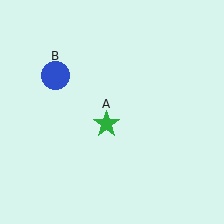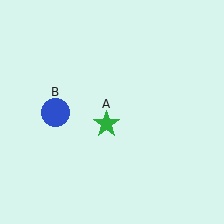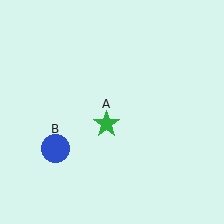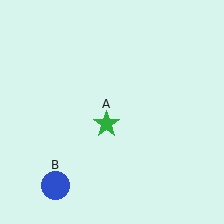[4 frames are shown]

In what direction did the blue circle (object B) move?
The blue circle (object B) moved down.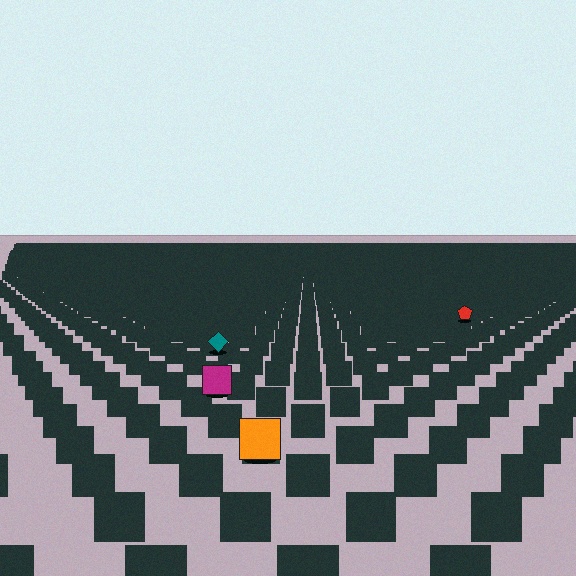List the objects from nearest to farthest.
From nearest to farthest: the orange square, the magenta square, the teal diamond, the red pentagon.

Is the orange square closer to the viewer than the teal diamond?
Yes. The orange square is closer — you can tell from the texture gradient: the ground texture is coarser near it.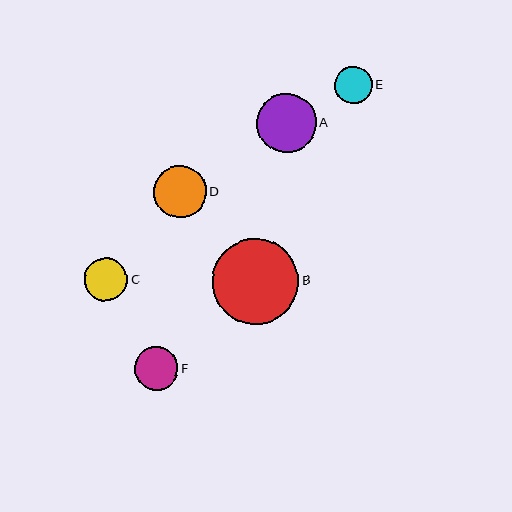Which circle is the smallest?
Circle E is the smallest with a size of approximately 38 pixels.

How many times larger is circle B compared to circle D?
Circle B is approximately 1.6 times the size of circle D.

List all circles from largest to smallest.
From largest to smallest: B, A, D, F, C, E.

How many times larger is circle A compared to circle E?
Circle A is approximately 1.6 times the size of circle E.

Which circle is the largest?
Circle B is the largest with a size of approximately 86 pixels.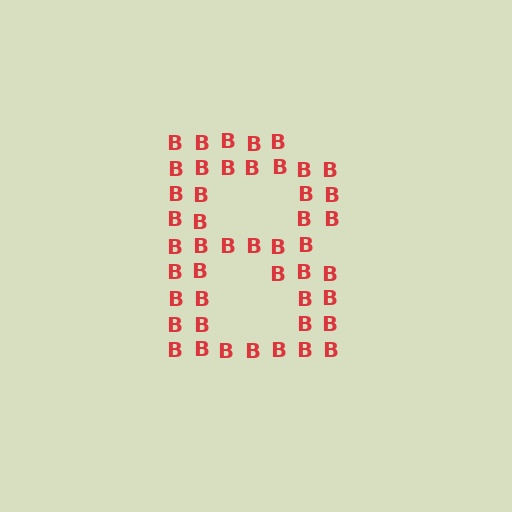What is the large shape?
The large shape is the letter B.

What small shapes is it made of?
It is made of small letter B's.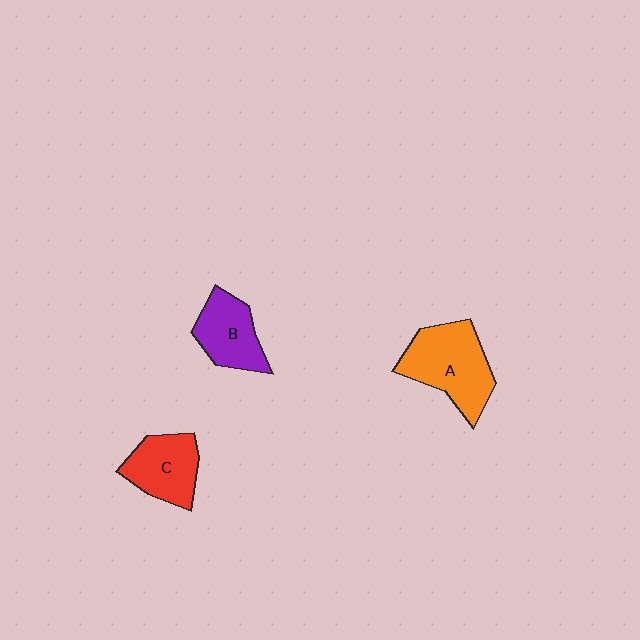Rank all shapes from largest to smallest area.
From largest to smallest: A (orange), C (red), B (purple).